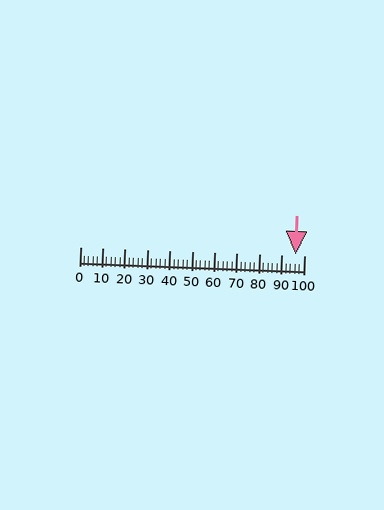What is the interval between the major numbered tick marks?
The major tick marks are spaced 10 units apart.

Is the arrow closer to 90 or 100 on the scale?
The arrow is closer to 100.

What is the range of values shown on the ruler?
The ruler shows values from 0 to 100.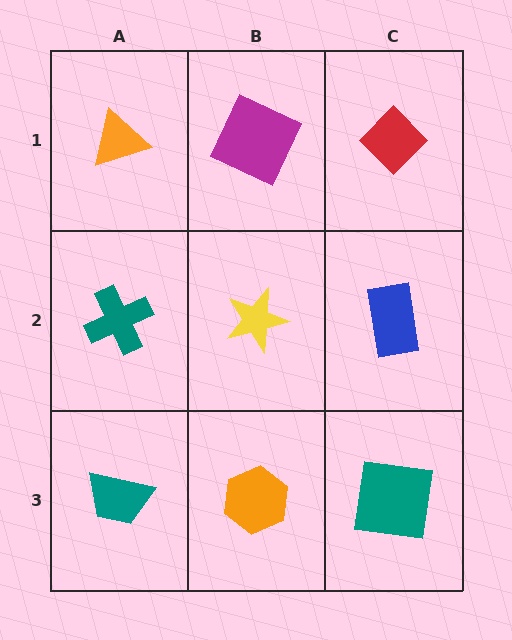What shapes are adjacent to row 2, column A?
An orange triangle (row 1, column A), a teal trapezoid (row 3, column A), a yellow star (row 2, column B).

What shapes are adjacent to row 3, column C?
A blue rectangle (row 2, column C), an orange hexagon (row 3, column B).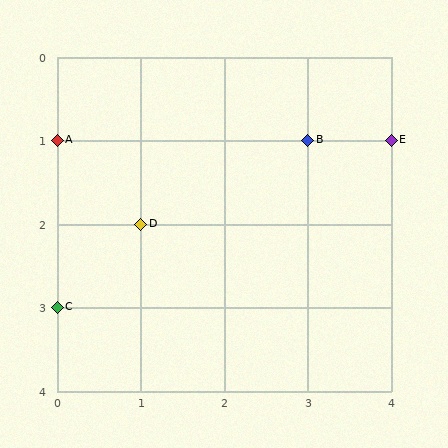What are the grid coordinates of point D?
Point D is at grid coordinates (1, 2).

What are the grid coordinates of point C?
Point C is at grid coordinates (0, 3).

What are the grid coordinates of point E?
Point E is at grid coordinates (4, 1).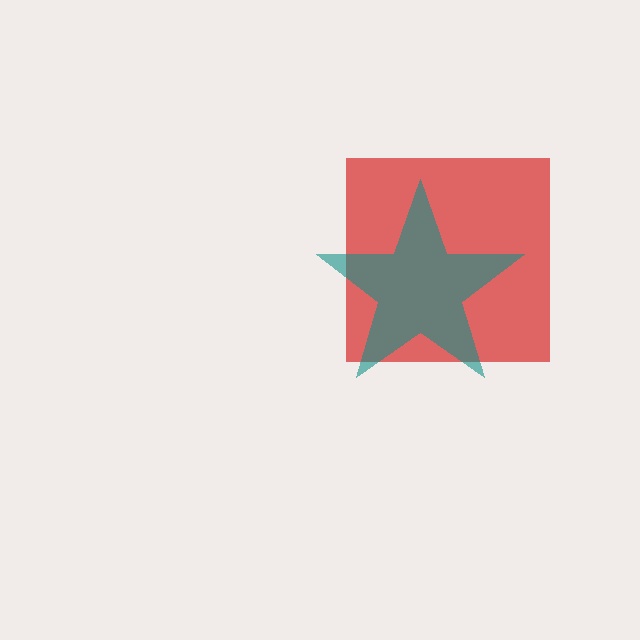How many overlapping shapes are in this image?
There are 2 overlapping shapes in the image.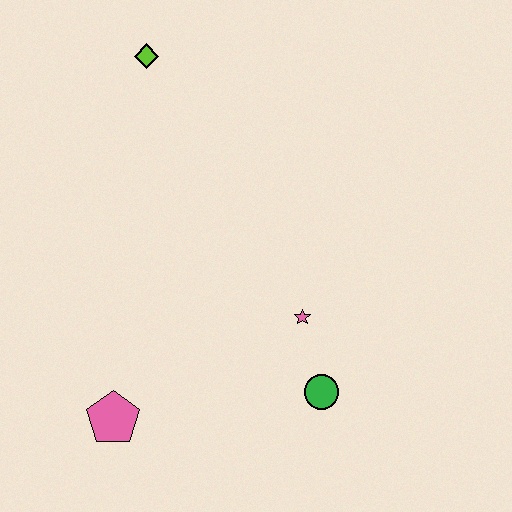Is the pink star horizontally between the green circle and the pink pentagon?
Yes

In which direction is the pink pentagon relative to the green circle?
The pink pentagon is to the left of the green circle.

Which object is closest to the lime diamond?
The pink star is closest to the lime diamond.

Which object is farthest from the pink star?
The lime diamond is farthest from the pink star.